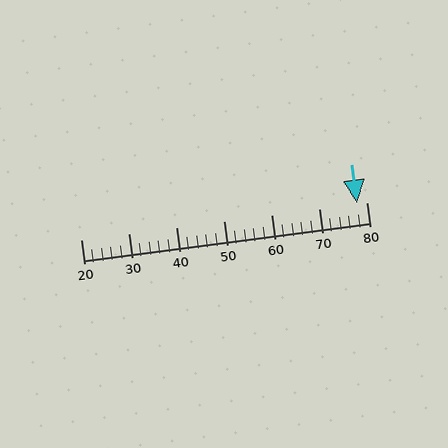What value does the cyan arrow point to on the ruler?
The cyan arrow points to approximately 78.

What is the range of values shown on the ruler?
The ruler shows values from 20 to 80.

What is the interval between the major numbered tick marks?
The major tick marks are spaced 10 units apart.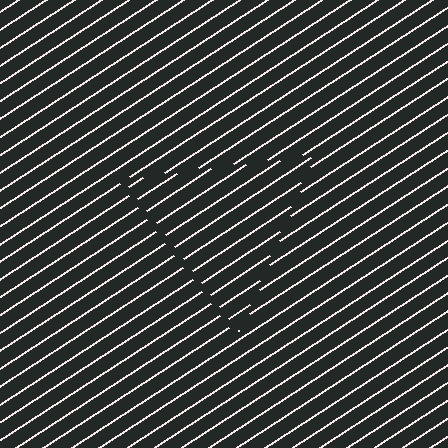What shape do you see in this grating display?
An illusory triangle. The interior of the shape contains the same grating, shifted by half a period — the contour is defined by the phase discontinuity where line-ends from the inner and outer gratings abut.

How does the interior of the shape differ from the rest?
The interior of the shape contains the same grating, shifted by half a period — the contour is defined by the phase discontinuity where line-ends from the inner and outer gratings abut.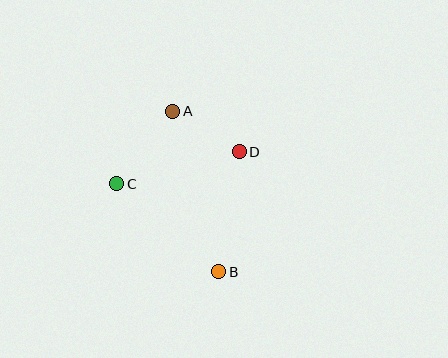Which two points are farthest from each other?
Points A and B are farthest from each other.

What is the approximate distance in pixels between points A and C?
The distance between A and C is approximately 91 pixels.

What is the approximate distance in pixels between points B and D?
The distance between B and D is approximately 122 pixels.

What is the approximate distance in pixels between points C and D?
The distance between C and D is approximately 127 pixels.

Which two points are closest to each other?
Points A and D are closest to each other.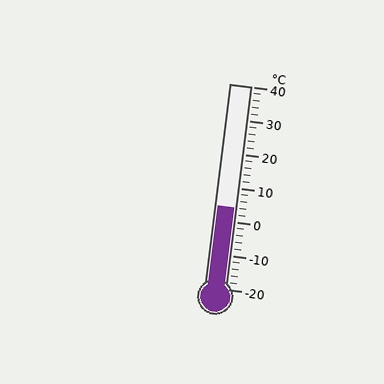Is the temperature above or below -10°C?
The temperature is above -10°C.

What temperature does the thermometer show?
The thermometer shows approximately 4°C.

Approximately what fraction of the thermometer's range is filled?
The thermometer is filled to approximately 40% of its range.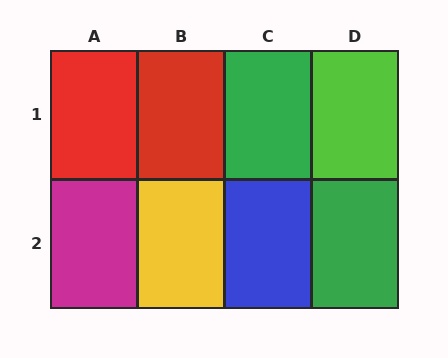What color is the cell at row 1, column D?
Lime.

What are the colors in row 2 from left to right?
Magenta, yellow, blue, green.